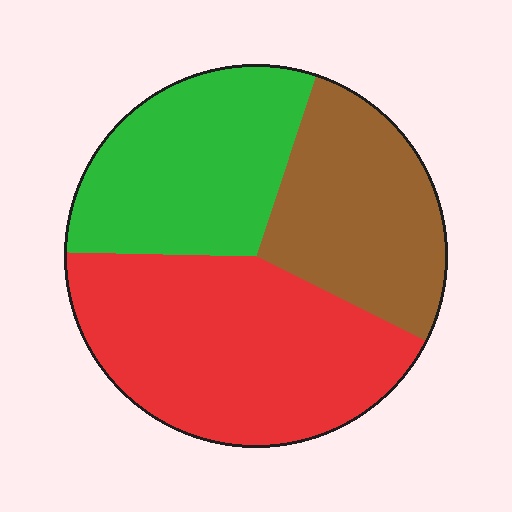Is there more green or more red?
Red.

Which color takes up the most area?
Red, at roughly 45%.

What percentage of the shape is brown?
Brown takes up about one quarter (1/4) of the shape.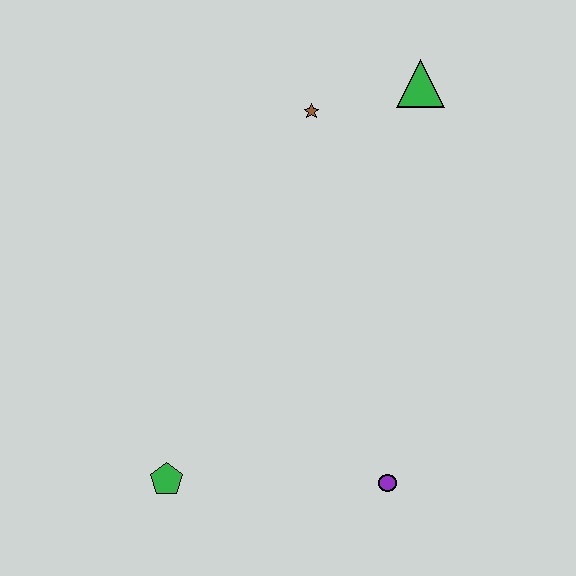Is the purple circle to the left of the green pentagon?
No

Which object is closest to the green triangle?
The brown star is closest to the green triangle.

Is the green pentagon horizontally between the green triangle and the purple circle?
No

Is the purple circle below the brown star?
Yes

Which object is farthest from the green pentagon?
The green triangle is farthest from the green pentagon.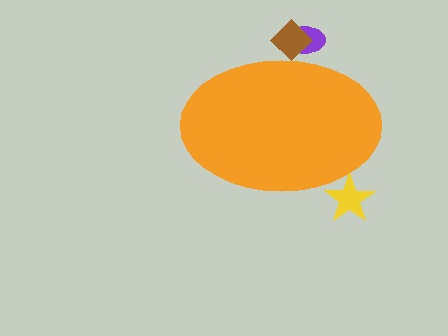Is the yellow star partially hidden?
Yes, the yellow star is partially hidden behind the orange ellipse.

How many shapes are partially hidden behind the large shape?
3 shapes are partially hidden.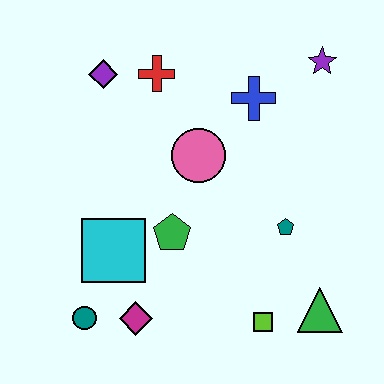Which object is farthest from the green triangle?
The purple diamond is farthest from the green triangle.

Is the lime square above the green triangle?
No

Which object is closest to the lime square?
The green triangle is closest to the lime square.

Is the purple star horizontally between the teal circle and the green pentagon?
No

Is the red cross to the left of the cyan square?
No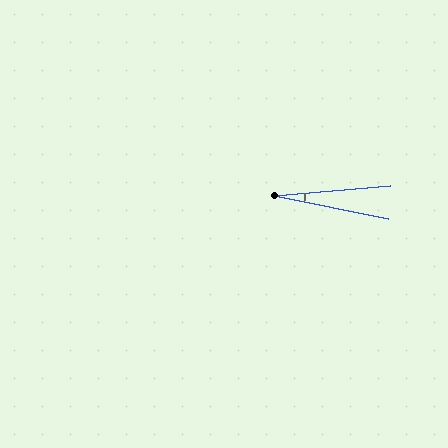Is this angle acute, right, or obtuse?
It is acute.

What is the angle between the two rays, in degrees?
Approximately 16 degrees.